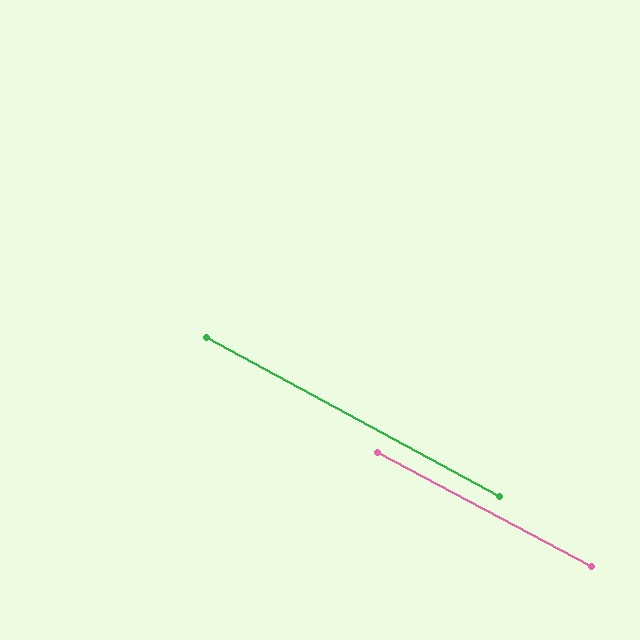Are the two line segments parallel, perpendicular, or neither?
Parallel — their directions differ by only 0.4°.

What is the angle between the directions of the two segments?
Approximately 0 degrees.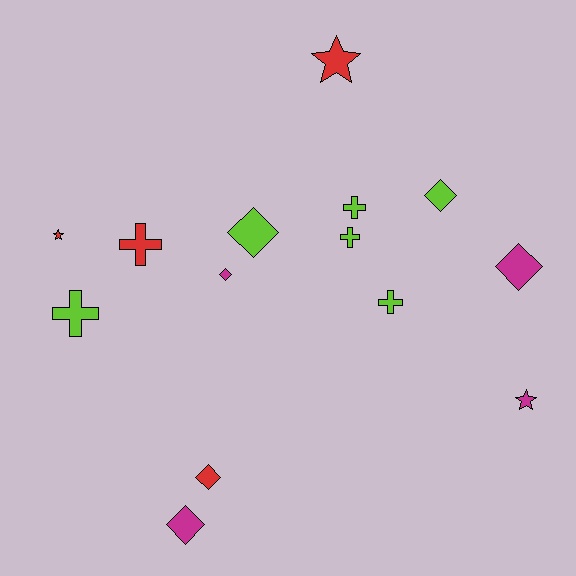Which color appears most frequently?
Lime, with 6 objects.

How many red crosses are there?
There is 1 red cross.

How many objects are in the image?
There are 14 objects.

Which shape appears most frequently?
Diamond, with 6 objects.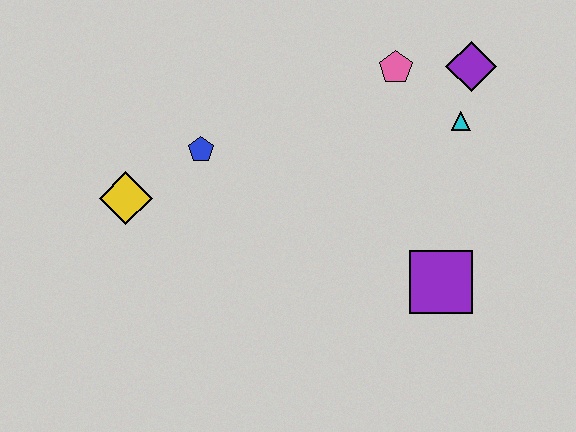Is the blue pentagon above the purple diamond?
No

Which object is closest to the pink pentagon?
The purple diamond is closest to the pink pentagon.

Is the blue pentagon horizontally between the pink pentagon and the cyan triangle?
No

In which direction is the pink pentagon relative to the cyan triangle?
The pink pentagon is to the left of the cyan triangle.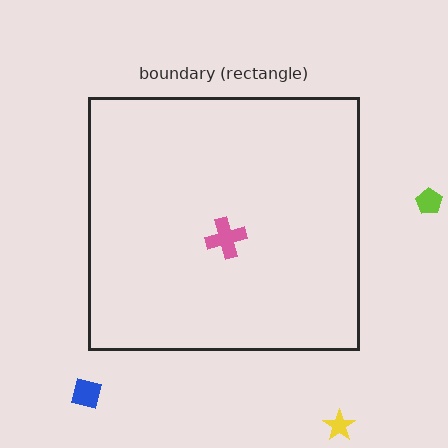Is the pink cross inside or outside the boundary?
Inside.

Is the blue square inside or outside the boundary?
Outside.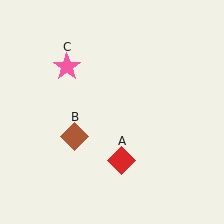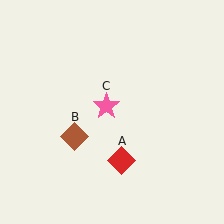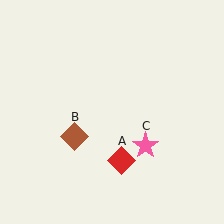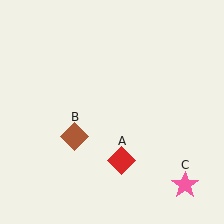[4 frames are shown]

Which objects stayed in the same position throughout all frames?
Red diamond (object A) and brown diamond (object B) remained stationary.